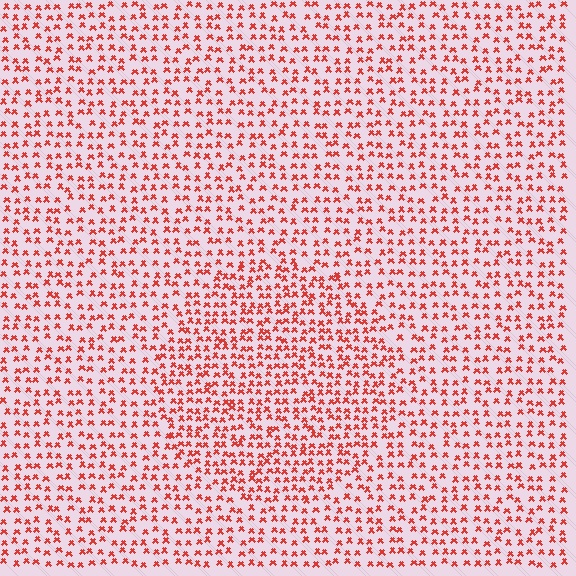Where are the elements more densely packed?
The elements are more densely packed inside the circle boundary.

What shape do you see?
I see a circle.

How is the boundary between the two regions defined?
The boundary is defined by a change in element density (approximately 1.5x ratio). All elements are the same color, size, and shape.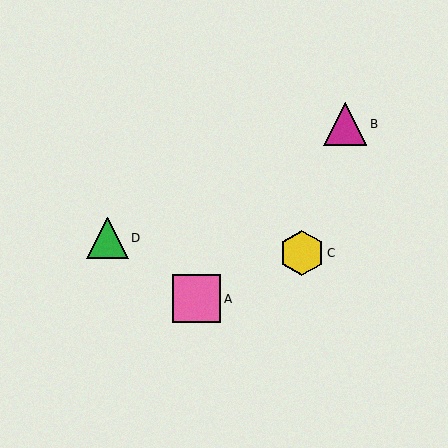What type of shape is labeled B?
Shape B is a magenta triangle.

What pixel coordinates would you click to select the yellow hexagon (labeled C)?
Click at (302, 253) to select the yellow hexagon C.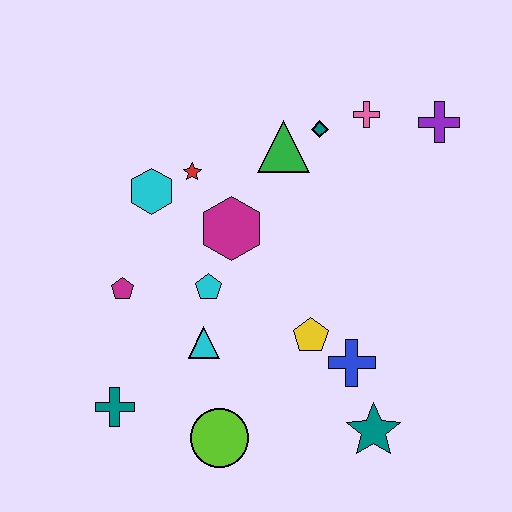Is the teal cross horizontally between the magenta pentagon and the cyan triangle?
No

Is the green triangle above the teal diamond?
No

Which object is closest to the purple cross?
The pink cross is closest to the purple cross.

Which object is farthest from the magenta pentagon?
The purple cross is farthest from the magenta pentagon.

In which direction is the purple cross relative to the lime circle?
The purple cross is above the lime circle.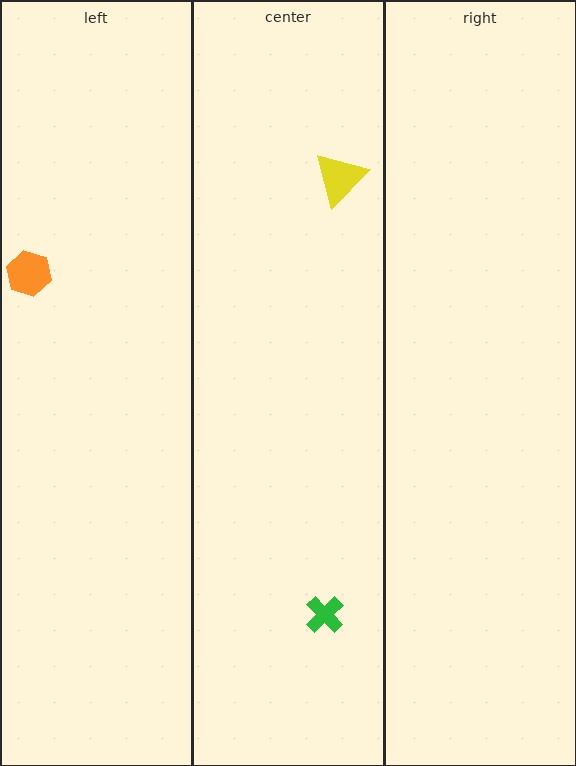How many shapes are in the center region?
2.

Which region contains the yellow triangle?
The center region.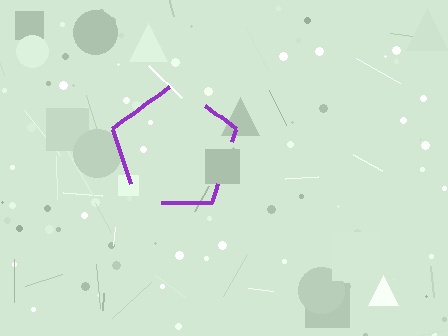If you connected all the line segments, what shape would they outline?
They would outline a pentagon.